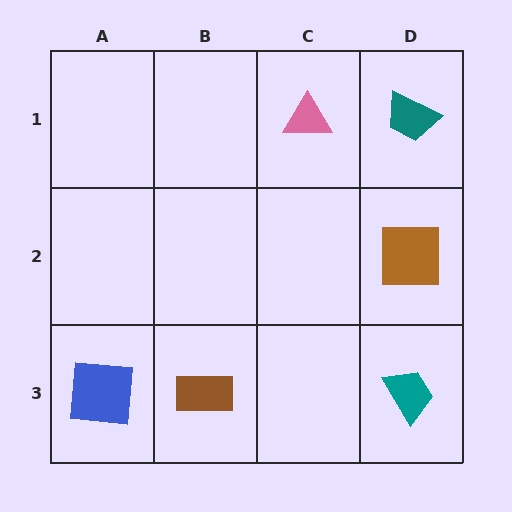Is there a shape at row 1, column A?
No, that cell is empty.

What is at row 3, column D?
A teal trapezoid.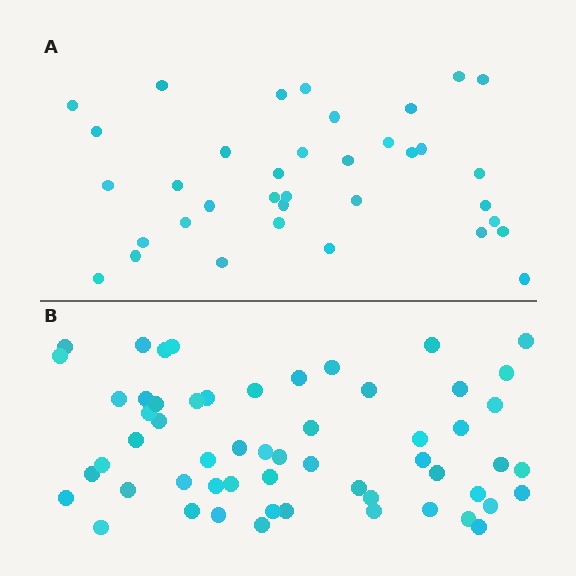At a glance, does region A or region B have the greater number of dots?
Region B (the bottom region) has more dots.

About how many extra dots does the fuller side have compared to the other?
Region B has approximately 20 more dots than region A.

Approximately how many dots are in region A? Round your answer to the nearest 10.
About 40 dots. (The exact count is 36, which rounds to 40.)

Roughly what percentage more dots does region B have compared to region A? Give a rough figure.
About 60% more.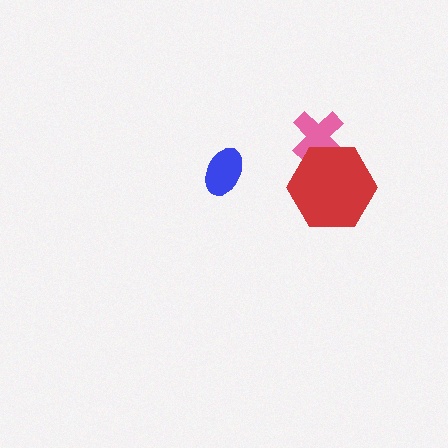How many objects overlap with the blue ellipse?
0 objects overlap with the blue ellipse.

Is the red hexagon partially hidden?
No, no other shape covers it.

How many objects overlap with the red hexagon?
1 object overlaps with the red hexagon.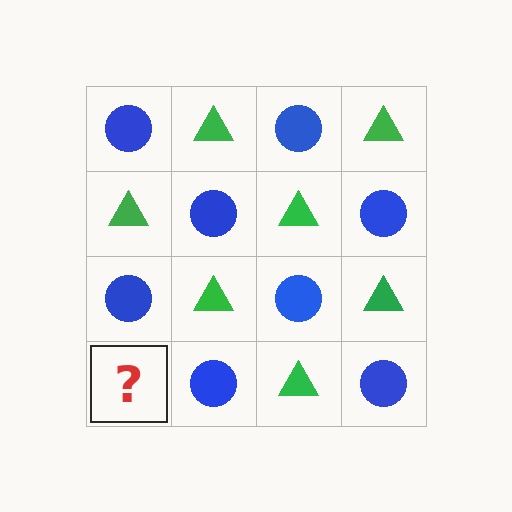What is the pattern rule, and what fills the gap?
The rule is that it alternates blue circle and green triangle in a checkerboard pattern. The gap should be filled with a green triangle.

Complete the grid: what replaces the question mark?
The question mark should be replaced with a green triangle.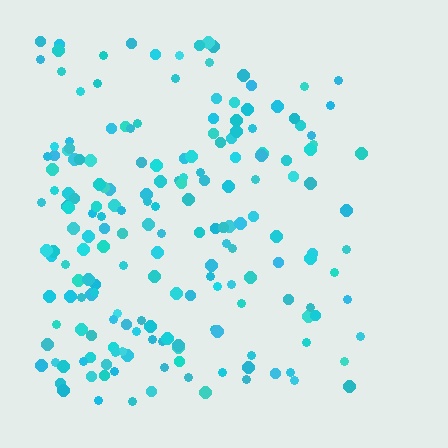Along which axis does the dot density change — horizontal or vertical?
Horizontal.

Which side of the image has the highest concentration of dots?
The left.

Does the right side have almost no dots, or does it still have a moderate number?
Still a moderate number, just noticeably fewer than the left.